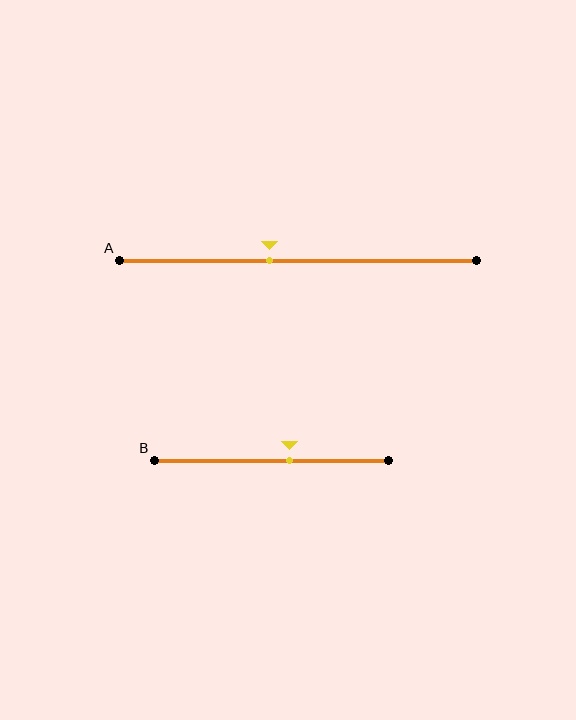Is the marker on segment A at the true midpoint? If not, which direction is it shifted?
No, the marker on segment A is shifted to the left by about 8% of the segment length.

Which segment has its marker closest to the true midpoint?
Segment B has its marker closest to the true midpoint.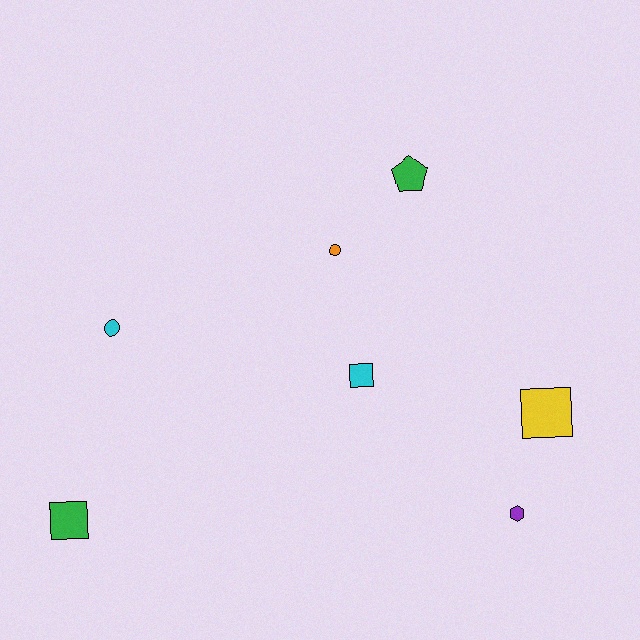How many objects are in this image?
There are 7 objects.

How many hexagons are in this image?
There is 1 hexagon.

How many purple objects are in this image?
There is 1 purple object.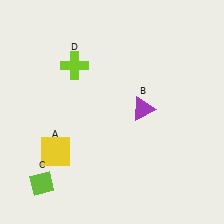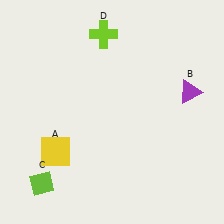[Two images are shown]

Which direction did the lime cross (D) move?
The lime cross (D) moved up.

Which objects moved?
The objects that moved are: the purple triangle (B), the lime cross (D).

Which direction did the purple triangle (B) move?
The purple triangle (B) moved right.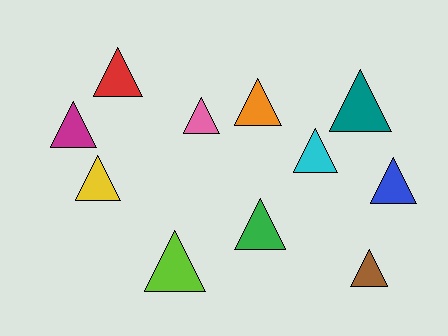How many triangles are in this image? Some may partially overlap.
There are 11 triangles.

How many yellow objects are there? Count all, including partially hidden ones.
There is 1 yellow object.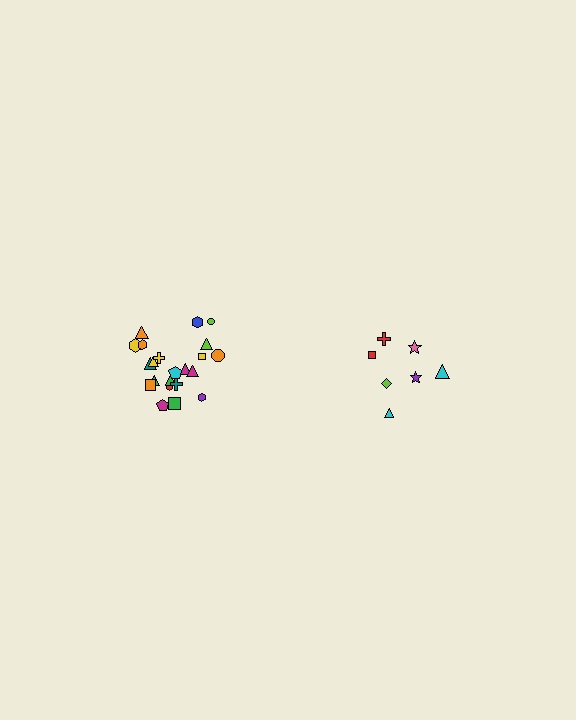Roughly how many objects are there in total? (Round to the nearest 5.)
Roughly 30 objects in total.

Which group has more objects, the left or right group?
The left group.